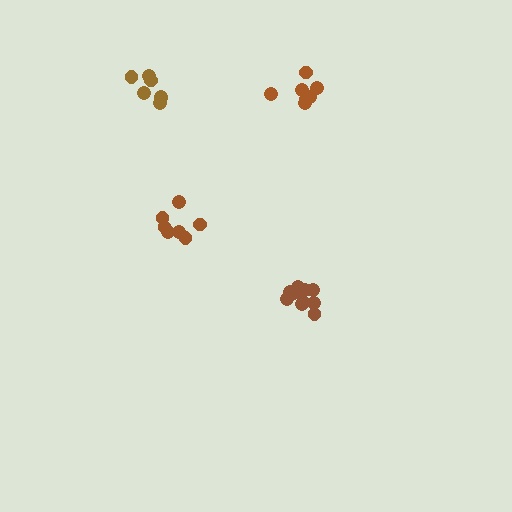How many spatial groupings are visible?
There are 4 spatial groupings.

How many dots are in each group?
Group 1: 7 dots, Group 2: 7 dots, Group 3: 7 dots, Group 4: 11 dots (32 total).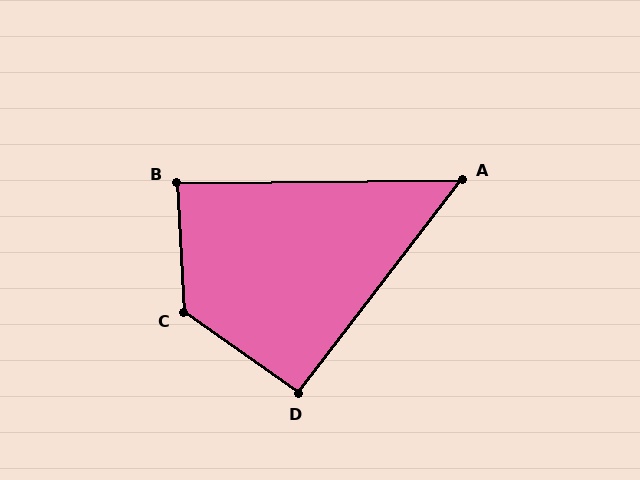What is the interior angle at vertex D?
Approximately 92 degrees (approximately right).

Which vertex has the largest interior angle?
C, at approximately 128 degrees.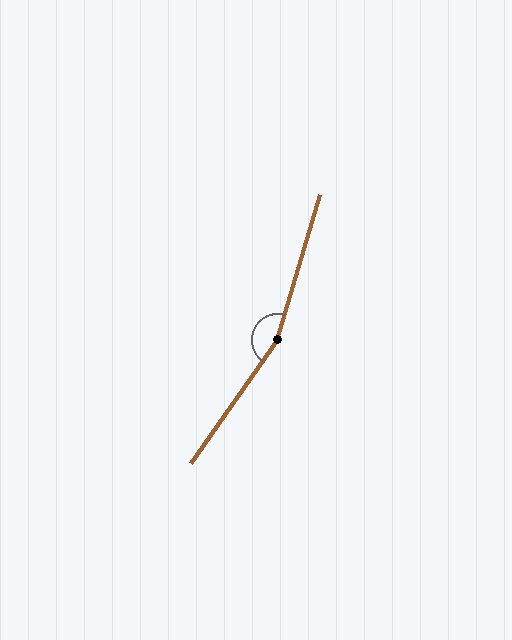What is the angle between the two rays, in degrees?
Approximately 161 degrees.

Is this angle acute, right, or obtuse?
It is obtuse.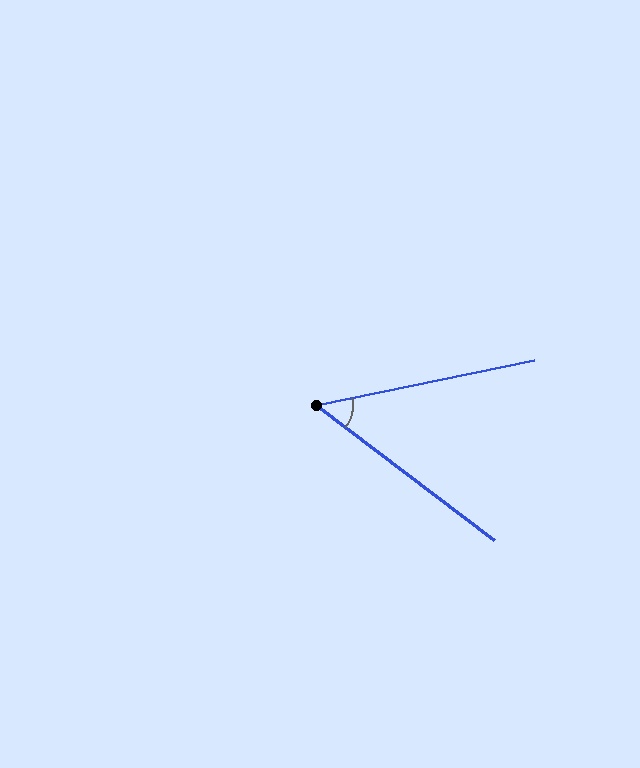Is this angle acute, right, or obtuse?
It is acute.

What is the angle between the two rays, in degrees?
Approximately 49 degrees.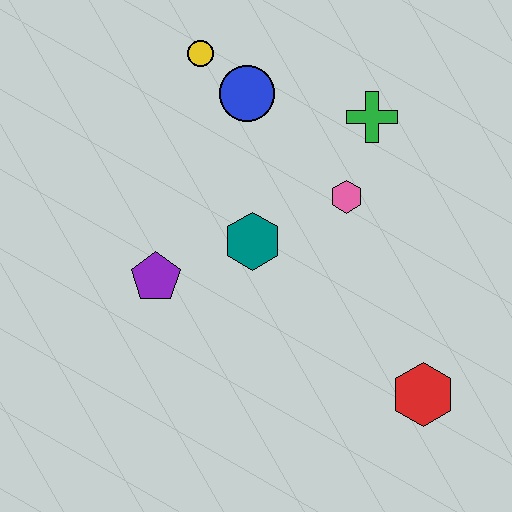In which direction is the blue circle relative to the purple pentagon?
The blue circle is above the purple pentagon.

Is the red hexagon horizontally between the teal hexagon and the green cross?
No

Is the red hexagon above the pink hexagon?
No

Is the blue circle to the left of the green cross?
Yes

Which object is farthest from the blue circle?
The red hexagon is farthest from the blue circle.